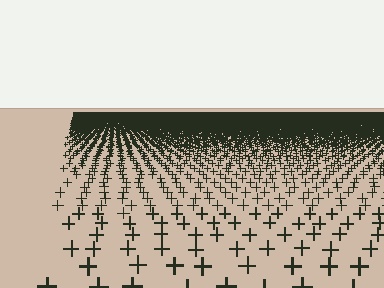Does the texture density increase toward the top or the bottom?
Density increases toward the top.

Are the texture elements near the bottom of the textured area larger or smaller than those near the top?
Larger. Near the bottom, elements are closer to the viewer and appear at a bigger on-screen size.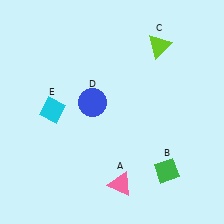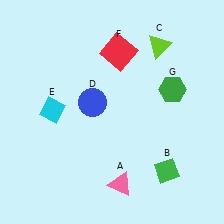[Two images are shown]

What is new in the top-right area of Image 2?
A red square (F) was added in the top-right area of Image 2.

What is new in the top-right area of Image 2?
A green hexagon (G) was added in the top-right area of Image 2.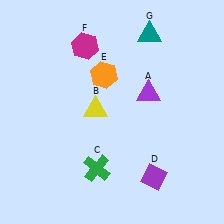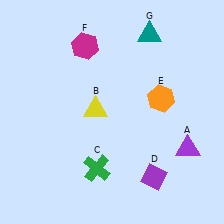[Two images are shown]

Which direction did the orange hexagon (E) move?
The orange hexagon (E) moved right.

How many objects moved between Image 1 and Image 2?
2 objects moved between the two images.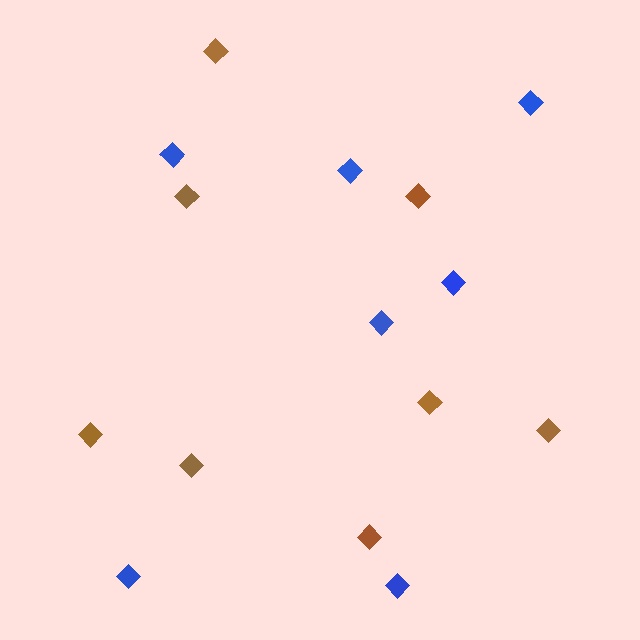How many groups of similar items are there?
There are 2 groups: one group of blue diamonds (7) and one group of brown diamonds (8).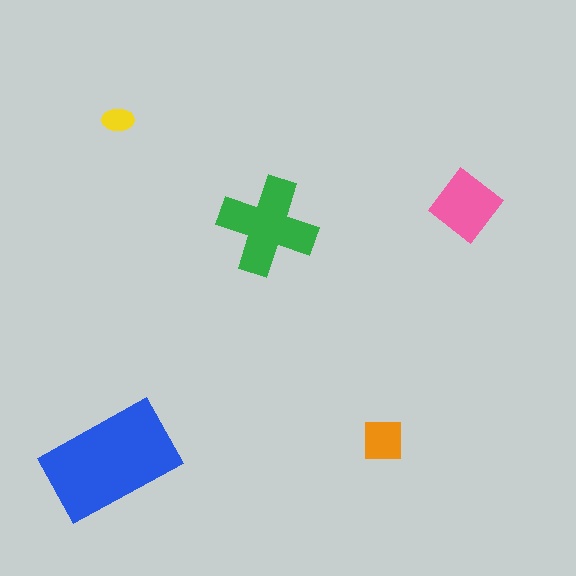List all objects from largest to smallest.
The blue rectangle, the green cross, the pink diamond, the orange square, the yellow ellipse.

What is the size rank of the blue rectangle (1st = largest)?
1st.